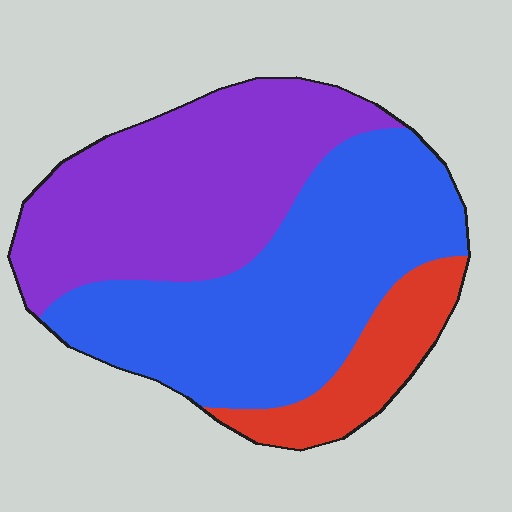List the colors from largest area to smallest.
From largest to smallest: blue, purple, red.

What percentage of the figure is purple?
Purple takes up about two fifths (2/5) of the figure.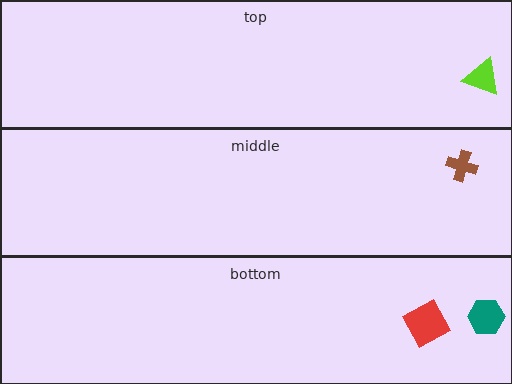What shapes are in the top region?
The lime triangle.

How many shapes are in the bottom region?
2.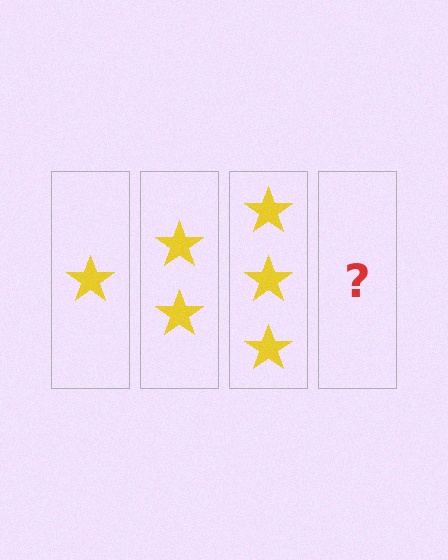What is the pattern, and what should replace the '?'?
The pattern is that each step adds one more star. The '?' should be 4 stars.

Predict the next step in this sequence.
The next step is 4 stars.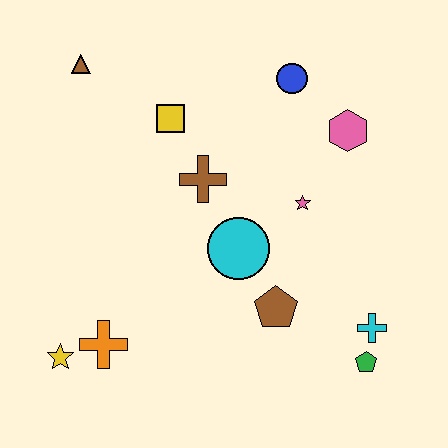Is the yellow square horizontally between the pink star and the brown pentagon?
No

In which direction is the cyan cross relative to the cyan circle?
The cyan cross is to the right of the cyan circle.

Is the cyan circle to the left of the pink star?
Yes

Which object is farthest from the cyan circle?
The brown triangle is farthest from the cyan circle.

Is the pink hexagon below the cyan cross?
No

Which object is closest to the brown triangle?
The yellow square is closest to the brown triangle.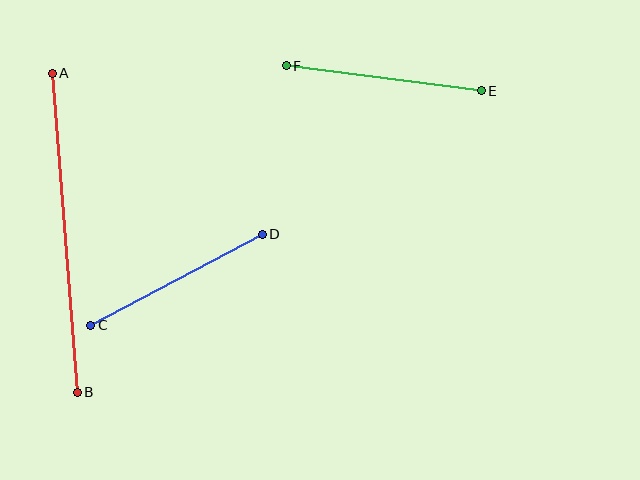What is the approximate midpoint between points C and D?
The midpoint is at approximately (177, 280) pixels.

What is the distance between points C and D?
The distance is approximately 195 pixels.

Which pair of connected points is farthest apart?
Points A and B are farthest apart.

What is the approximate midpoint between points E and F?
The midpoint is at approximately (384, 78) pixels.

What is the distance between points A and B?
The distance is approximately 320 pixels.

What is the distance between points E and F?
The distance is approximately 197 pixels.